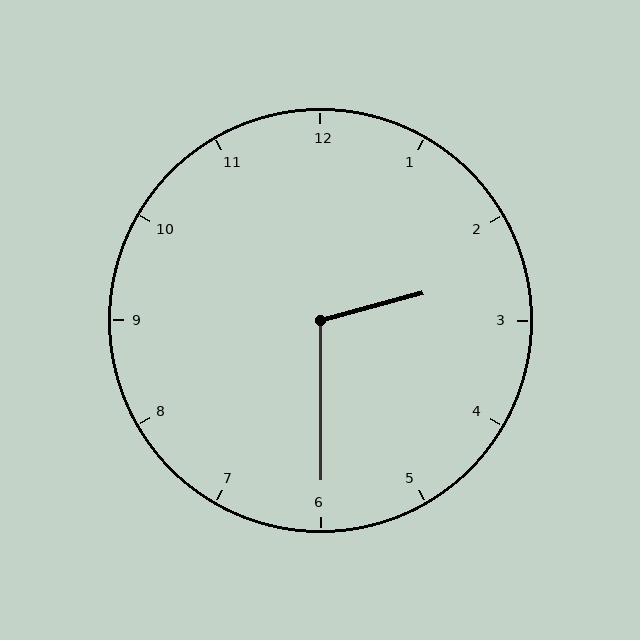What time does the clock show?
2:30.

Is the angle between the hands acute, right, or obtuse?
It is obtuse.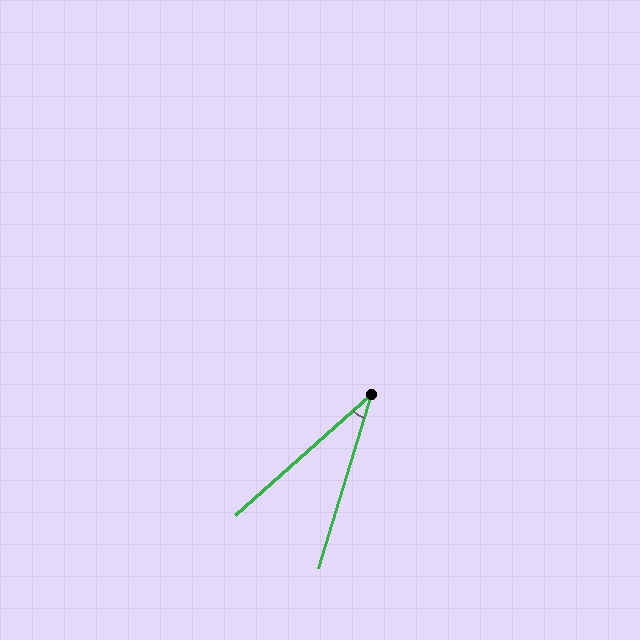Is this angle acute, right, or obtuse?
It is acute.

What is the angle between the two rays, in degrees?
Approximately 31 degrees.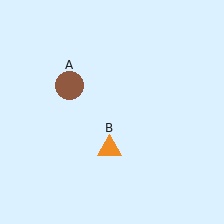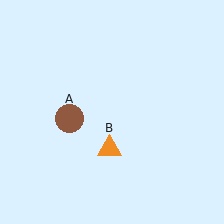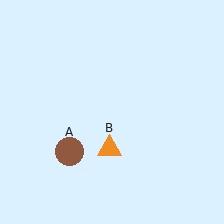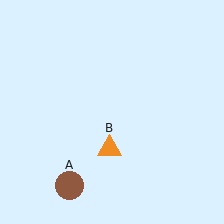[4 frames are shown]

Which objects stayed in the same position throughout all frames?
Orange triangle (object B) remained stationary.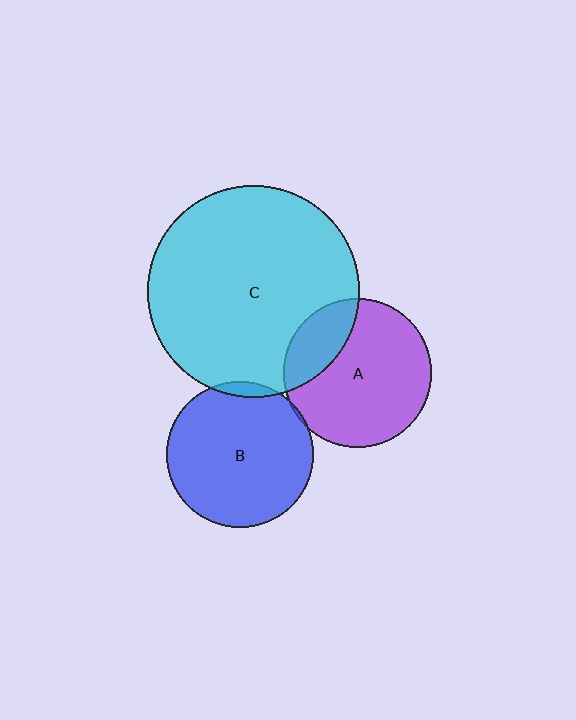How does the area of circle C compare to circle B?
Approximately 2.1 times.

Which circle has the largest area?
Circle C (cyan).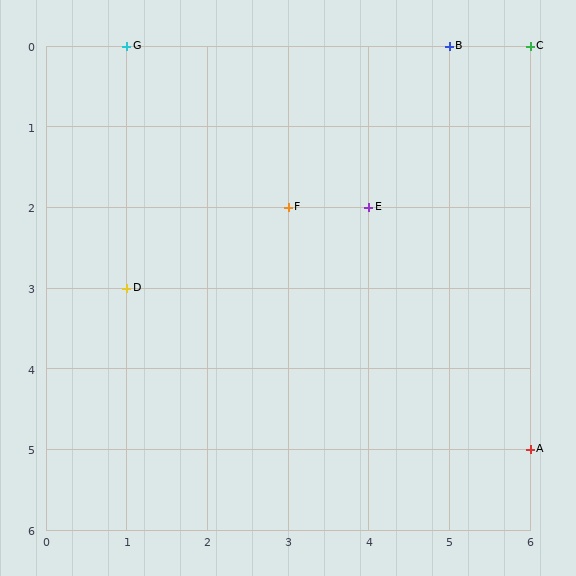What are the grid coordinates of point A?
Point A is at grid coordinates (6, 5).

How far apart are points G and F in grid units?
Points G and F are 2 columns and 2 rows apart (about 2.8 grid units diagonally).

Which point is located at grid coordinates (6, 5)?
Point A is at (6, 5).